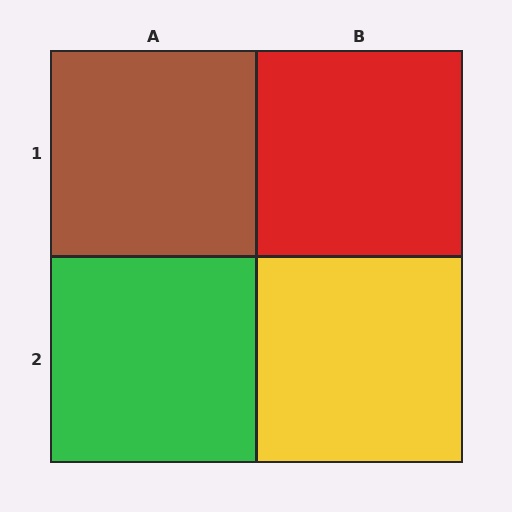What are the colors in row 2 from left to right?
Green, yellow.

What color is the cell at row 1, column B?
Red.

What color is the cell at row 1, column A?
Brown.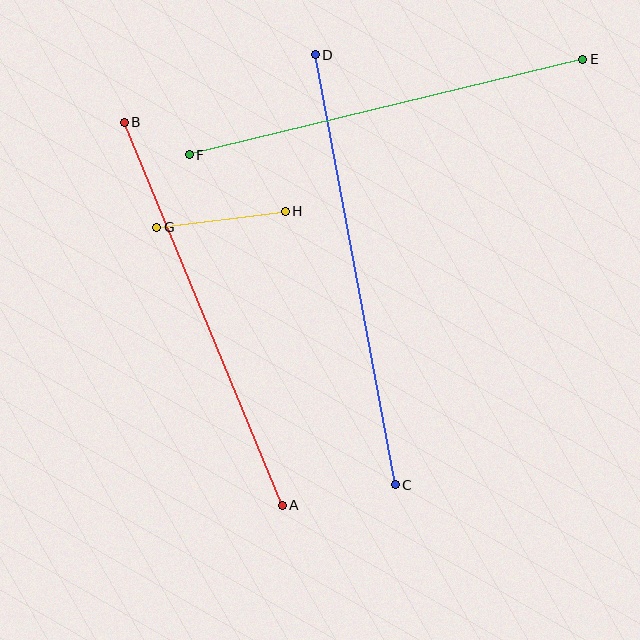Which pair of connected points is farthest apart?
Points C and D are farthest apart.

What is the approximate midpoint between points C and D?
The midpoint is at approximately (355, 270) pixels.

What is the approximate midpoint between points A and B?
The midpoint is at approximately (203, 314) pixels.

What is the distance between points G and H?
The distance is approximately 129 pixels.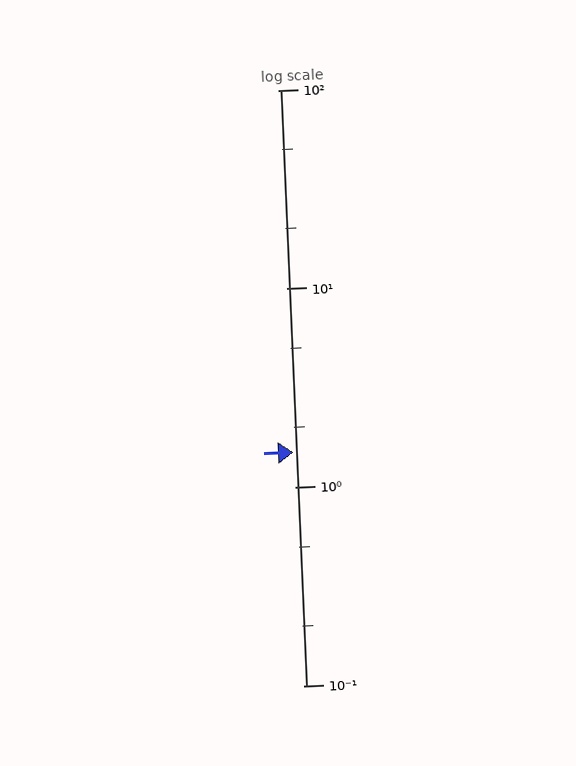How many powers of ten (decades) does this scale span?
The scale spans 3 decades, from 0.1 to 100.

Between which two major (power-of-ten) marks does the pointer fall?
The pointer is between 1 and 10.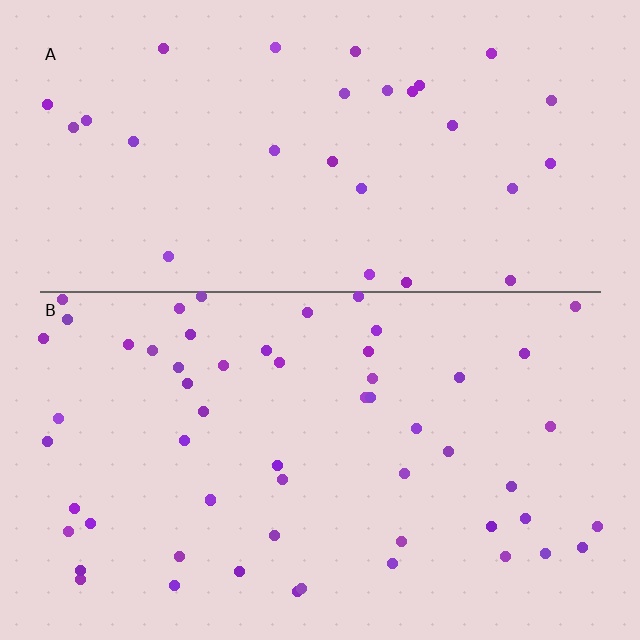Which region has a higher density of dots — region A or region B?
B (the bottom).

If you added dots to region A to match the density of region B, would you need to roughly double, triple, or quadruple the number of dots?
Approximately double.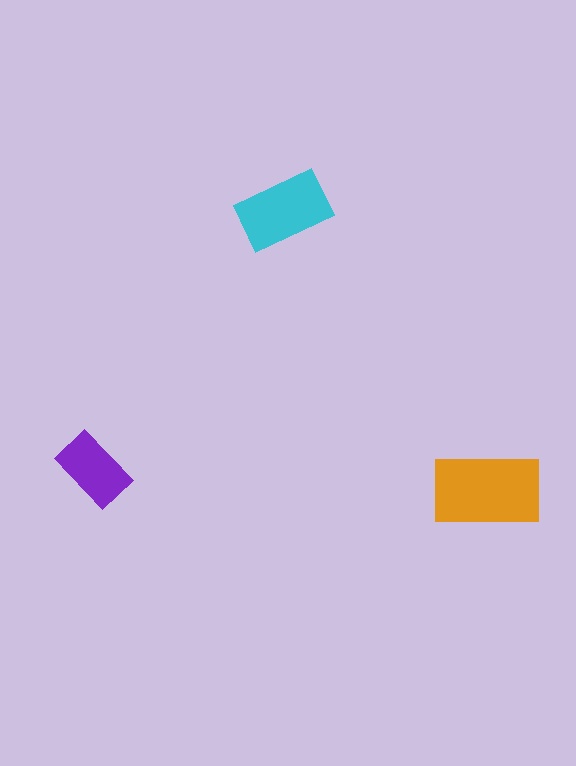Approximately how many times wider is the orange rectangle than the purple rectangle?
About 1.5 times wider.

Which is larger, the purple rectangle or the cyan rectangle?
The cyan one.